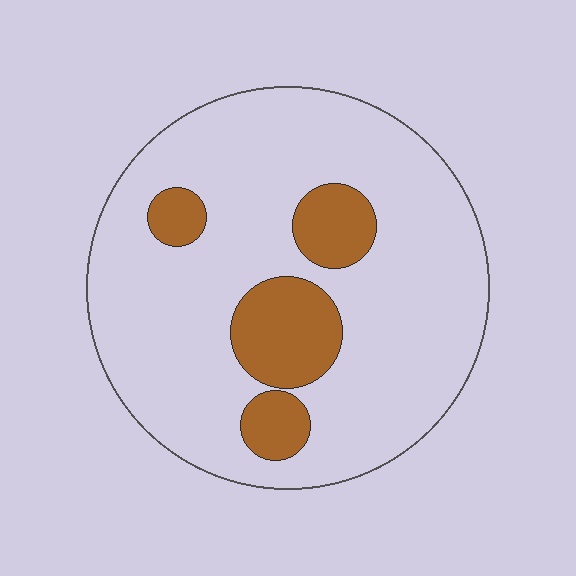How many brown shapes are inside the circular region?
4.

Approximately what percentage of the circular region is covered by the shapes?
Approximately 20%.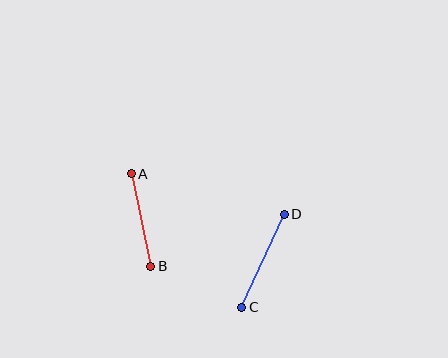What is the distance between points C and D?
The distance is approximately 102 pixels.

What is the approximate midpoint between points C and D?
The midpoint is at approximately (263, 261) pixels.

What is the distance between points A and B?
The distance is approximately 95 pixels.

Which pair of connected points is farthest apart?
Points C and D are farthest apart.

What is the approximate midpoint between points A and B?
The midpoint is at approximately (141, 220) pixels.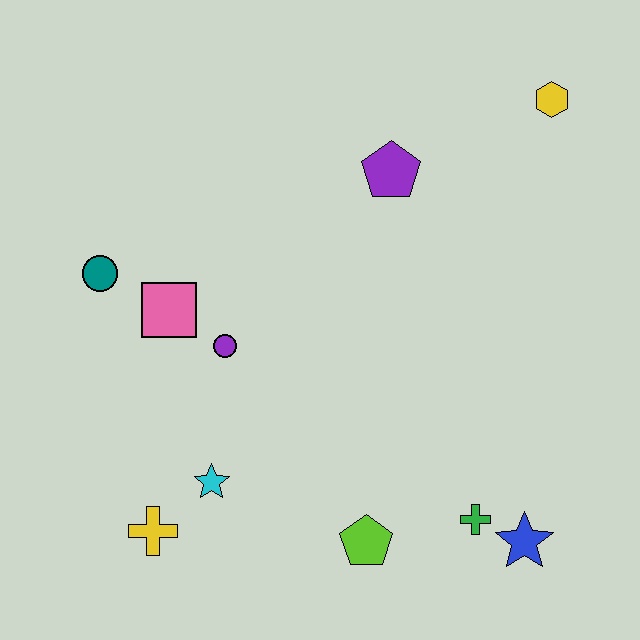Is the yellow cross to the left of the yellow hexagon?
Yes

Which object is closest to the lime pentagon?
The green cross is closest to the lime pentagon.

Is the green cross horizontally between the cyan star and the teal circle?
No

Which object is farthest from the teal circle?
The blue star is farthest from the teal circle.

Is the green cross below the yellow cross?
No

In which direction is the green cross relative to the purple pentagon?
The green cross is below the purple pentagon.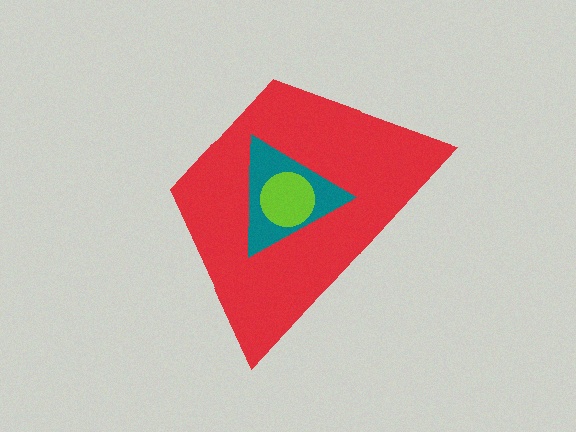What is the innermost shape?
The lime circle.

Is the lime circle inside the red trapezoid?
Yes.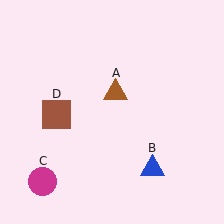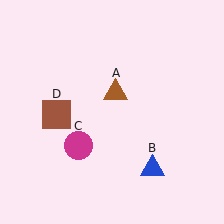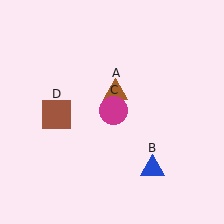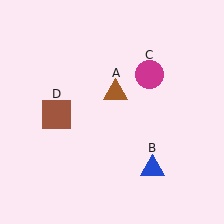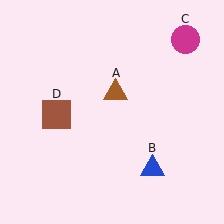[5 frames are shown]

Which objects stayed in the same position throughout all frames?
Brown triangle (object A) and blue triangle (object B) and brown square (object D) remained stationary.